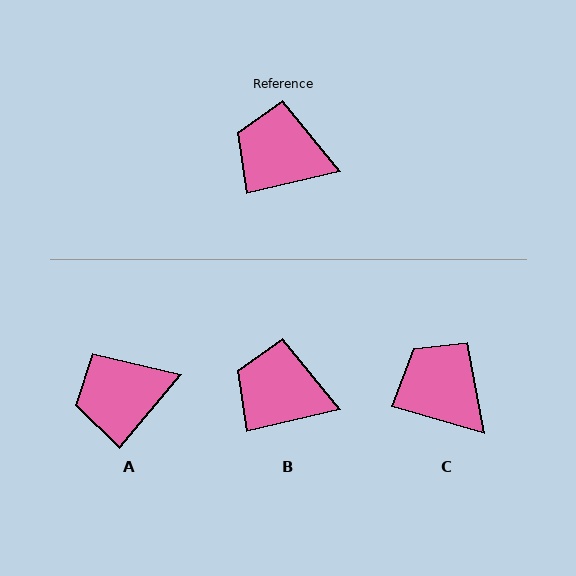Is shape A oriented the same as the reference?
No, it is off by about 37 degrees.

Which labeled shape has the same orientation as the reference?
B.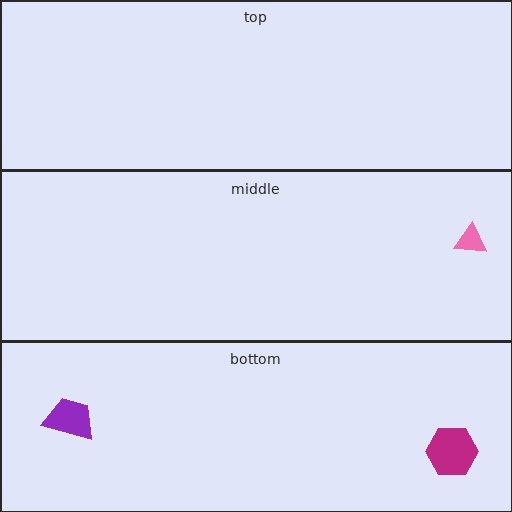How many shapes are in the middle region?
1.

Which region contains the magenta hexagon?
The bottom region.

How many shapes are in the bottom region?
2.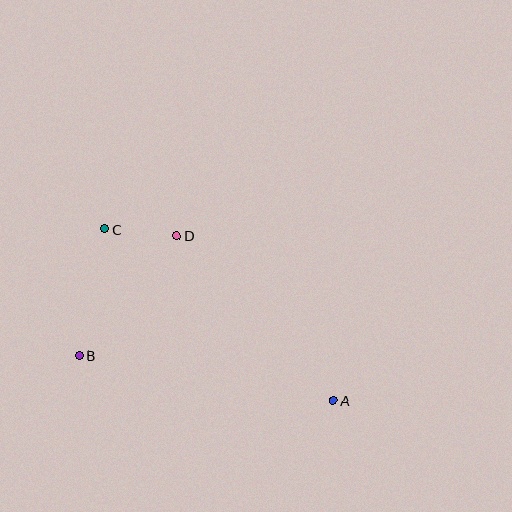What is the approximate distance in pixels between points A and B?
The distance between A and B is approximately 258 pixels.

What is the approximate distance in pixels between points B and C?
The distance between B and C is approximately 129 pixels.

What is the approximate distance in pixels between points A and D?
The distance between A and D is approximately 227 pixels.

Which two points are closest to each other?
Points C and D are closest to each other.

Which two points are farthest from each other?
Points A and C are farthest from each other.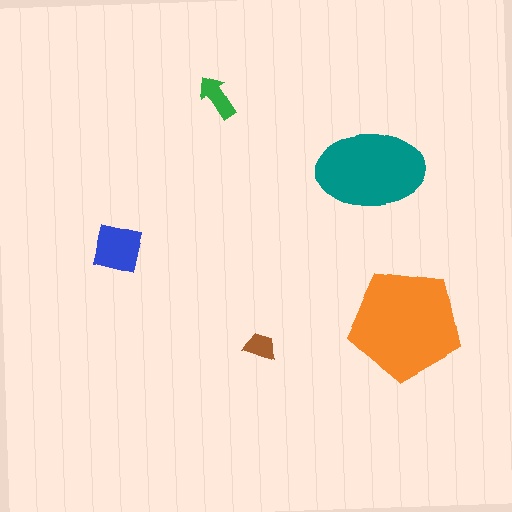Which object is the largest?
The orange pentagon.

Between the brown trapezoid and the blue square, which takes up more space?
The blue square.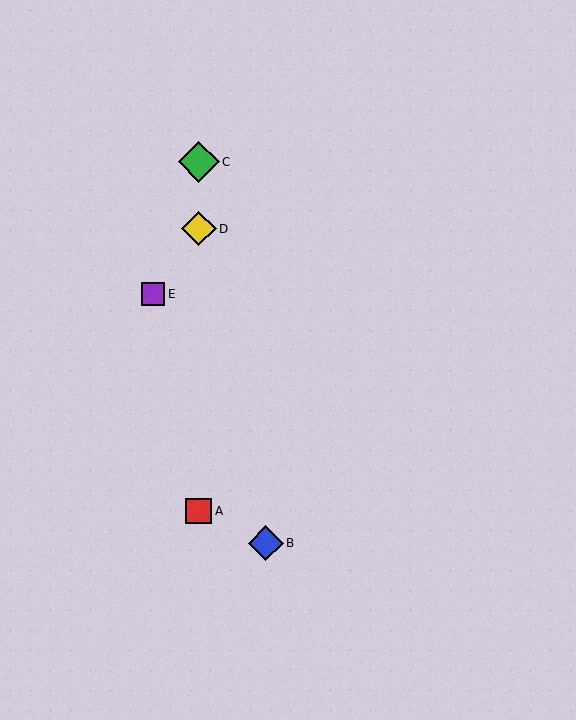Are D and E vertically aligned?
No, D is at x≈199 and E is at x≈153.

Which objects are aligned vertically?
Objects A, C, D are aligned vertically.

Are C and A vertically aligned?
Yes, both are at x≈199.